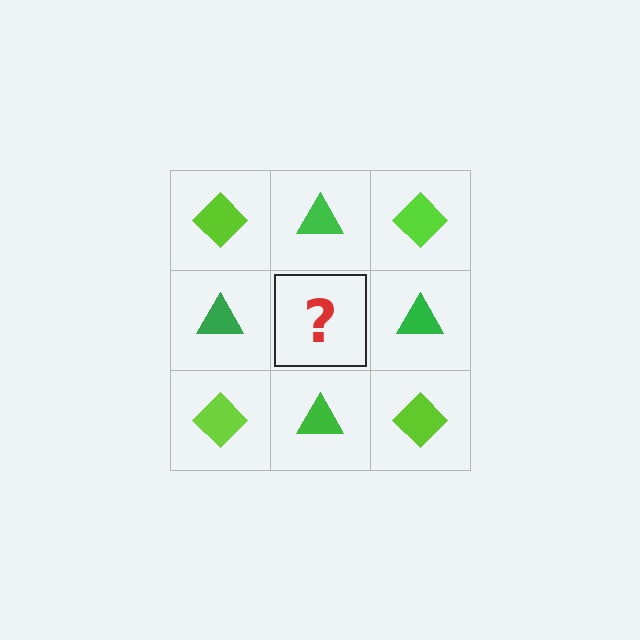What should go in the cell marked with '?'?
The missing cell should contain a lime diamond.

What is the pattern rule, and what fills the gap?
The rule is that it alternates lime diamond and green triangle in a checkerboard pattern. The gap should be filled with a lime diamond.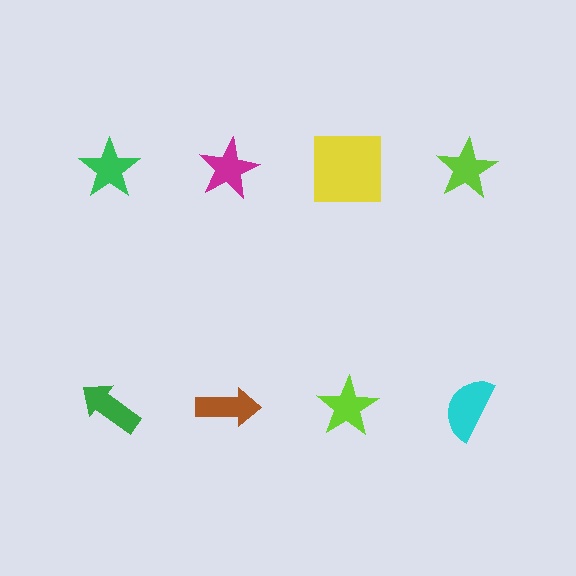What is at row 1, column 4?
A lime star.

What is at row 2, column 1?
A green arrow.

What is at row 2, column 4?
A cyan semicircle.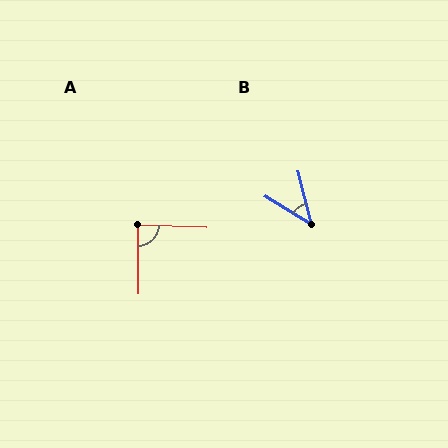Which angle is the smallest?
B, at approximately 45 degrees.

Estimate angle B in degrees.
Approximately 45 degrees.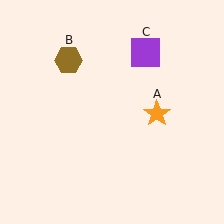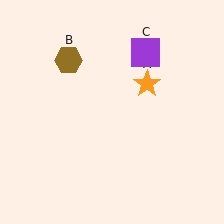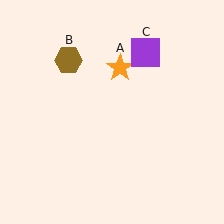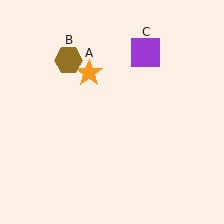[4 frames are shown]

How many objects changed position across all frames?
1 object changed position: orange star (object A).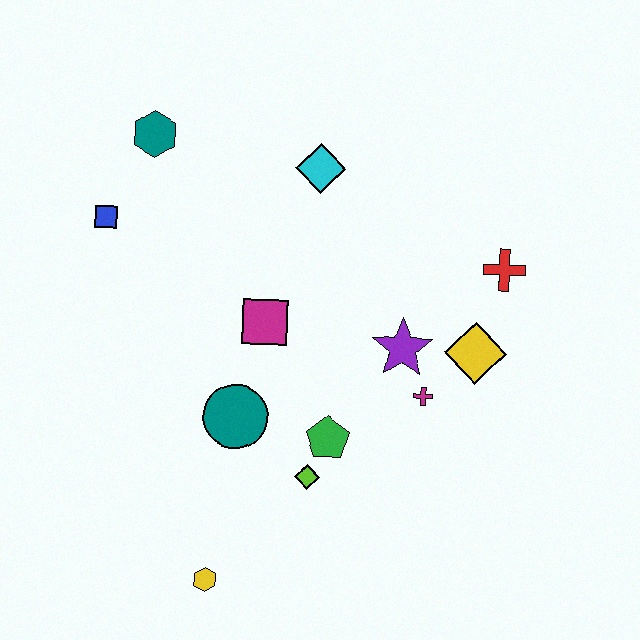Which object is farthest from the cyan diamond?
The yellow hexagon is farthest from the cyan diamond.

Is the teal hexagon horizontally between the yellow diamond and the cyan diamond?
No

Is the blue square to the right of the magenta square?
No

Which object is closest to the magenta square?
The teal circle is closest to the magenta square.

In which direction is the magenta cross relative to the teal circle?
The magenta cross is to the right of the teal circle.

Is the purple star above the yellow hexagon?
Yes